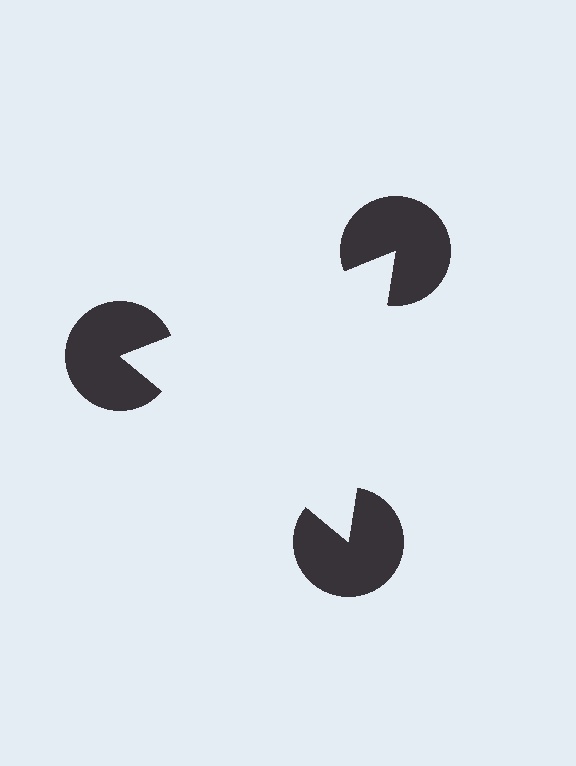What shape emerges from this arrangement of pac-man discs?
An illusory triangle — its edges are inferred from the aligned wedge cuts in the pac-man discs, not physically drawn.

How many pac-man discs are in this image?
There are 3 — one at each vertex of the illusory triangle.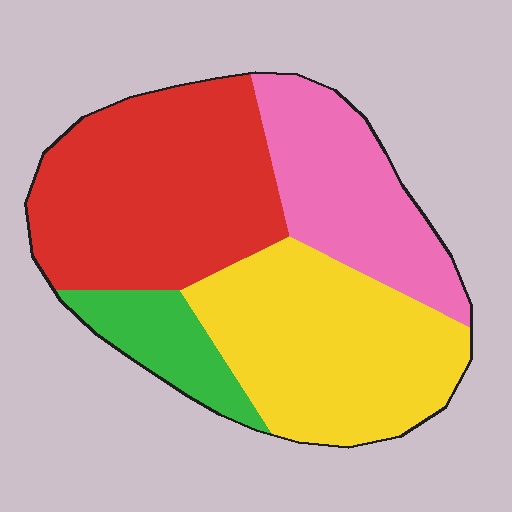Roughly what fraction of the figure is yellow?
Yellow takes up about one third (1/3) of the figure.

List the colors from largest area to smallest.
From largest to smallest: red, yellow, pink, green.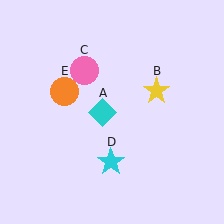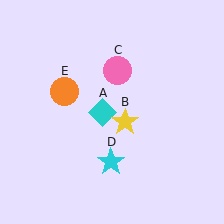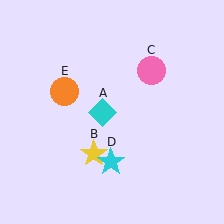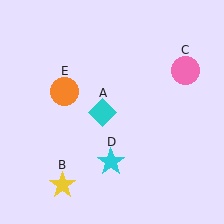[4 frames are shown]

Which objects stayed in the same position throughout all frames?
Cyan diamond (object A) and cyan star (object D) and orange circle (object E) remained stationary.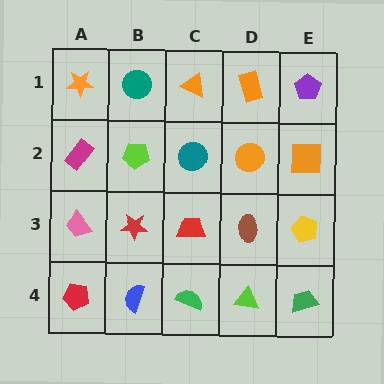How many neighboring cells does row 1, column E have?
2.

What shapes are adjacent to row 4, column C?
A red trapezoid (row 3, column C), a blue semicircle (row 4, column B), a lime triangle (row 4, column D).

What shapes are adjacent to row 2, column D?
An orange rectangle (row 1, column D), a brown ellipse (row 3, column D), a teal circle (row 2, column C), an orange square (row 2, column E).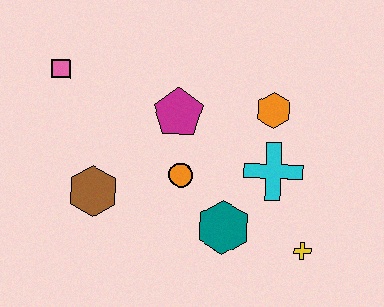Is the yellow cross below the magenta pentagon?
Yes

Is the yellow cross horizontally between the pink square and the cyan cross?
No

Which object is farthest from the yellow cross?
The pink square is farthest from the yellow cross.